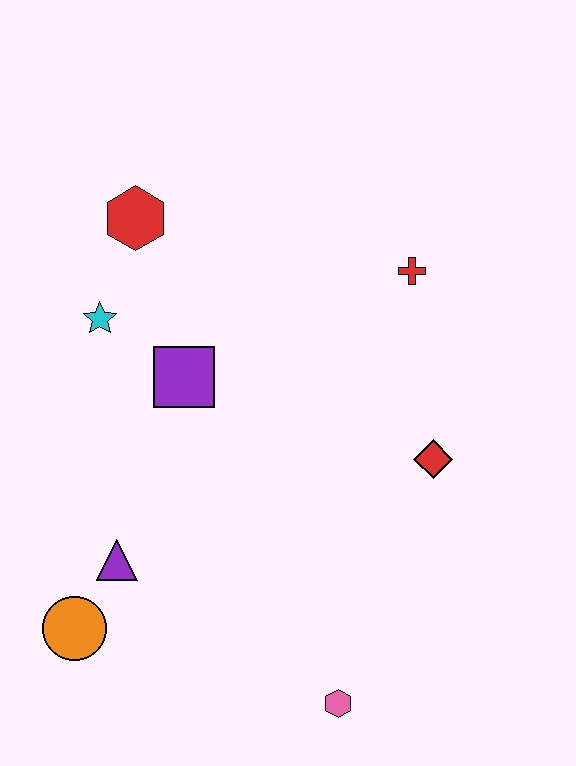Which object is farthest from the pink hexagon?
The red hexagon is farthest from the pink hexagon.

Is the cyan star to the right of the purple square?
No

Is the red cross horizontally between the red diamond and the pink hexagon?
Yes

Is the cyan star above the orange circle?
Yes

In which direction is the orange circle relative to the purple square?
The orange circle is below the purple square.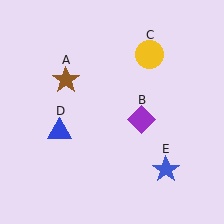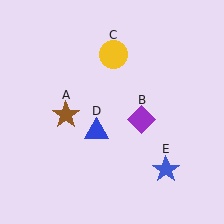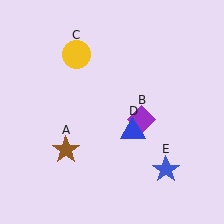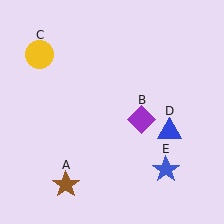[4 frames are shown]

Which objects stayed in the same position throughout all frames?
Purple diamond (object B) and blue star (object E) remained stationary.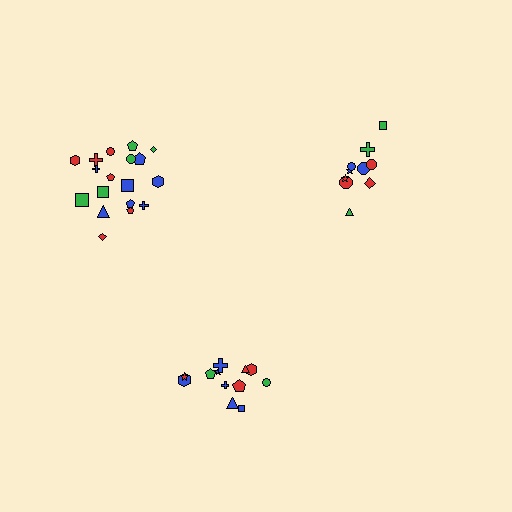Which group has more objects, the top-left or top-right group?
The top-left group.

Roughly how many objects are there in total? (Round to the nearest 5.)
Roughly 40 objects in total.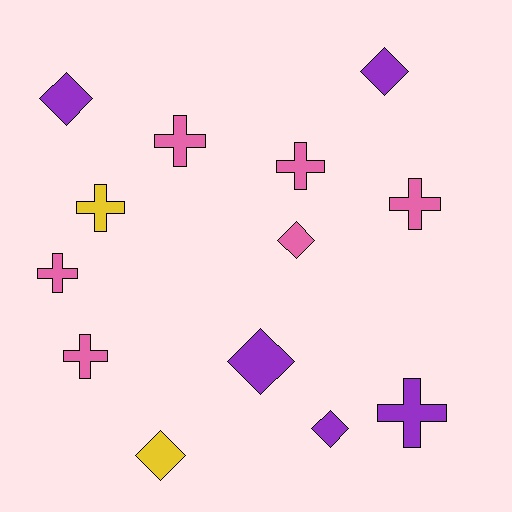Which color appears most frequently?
Pink, with 6 objects.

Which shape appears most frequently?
Cross, with 7 objects.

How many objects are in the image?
There are 13 objects.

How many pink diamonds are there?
There is 1 pink diamond.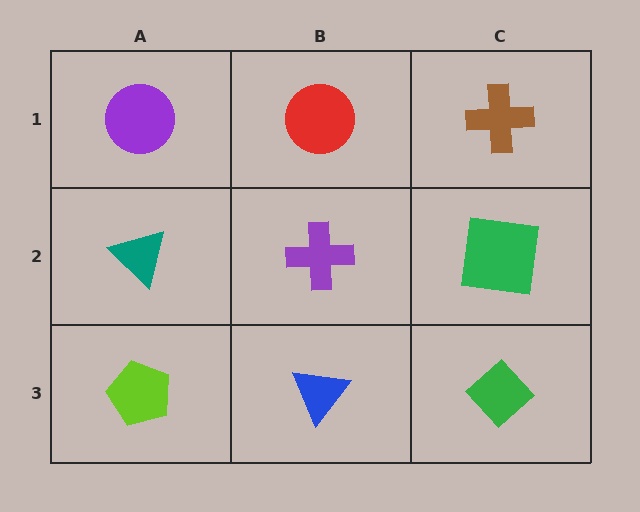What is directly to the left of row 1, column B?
A purple circle.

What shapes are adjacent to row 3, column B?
A purple cross (row 2, column B), a lime pentagon (row 3, column A), a green diamond (row 3, column C).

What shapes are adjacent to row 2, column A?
A purple circle (row 1, column A), a lime pentagon (row 3, column A), a purple cross (row 2, column B).